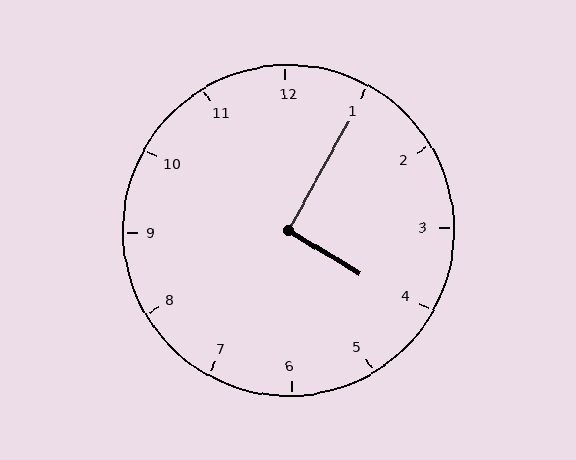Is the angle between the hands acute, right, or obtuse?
It is right.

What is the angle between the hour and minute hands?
Approximately 92 degrees.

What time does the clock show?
4:05.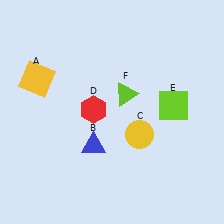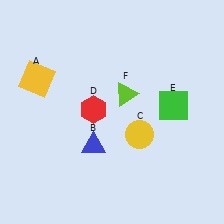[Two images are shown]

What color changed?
The square (E) changed from lime in Image 1 to green in Image 2.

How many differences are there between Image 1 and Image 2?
There is 1 difference between the two images.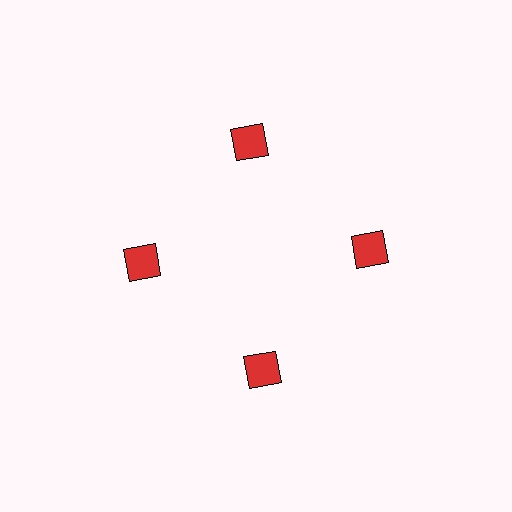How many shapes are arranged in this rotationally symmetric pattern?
There are 4 shapes, arranged in 4 groups of 1.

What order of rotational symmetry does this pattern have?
This pattern has 4-fold rotational symmetry.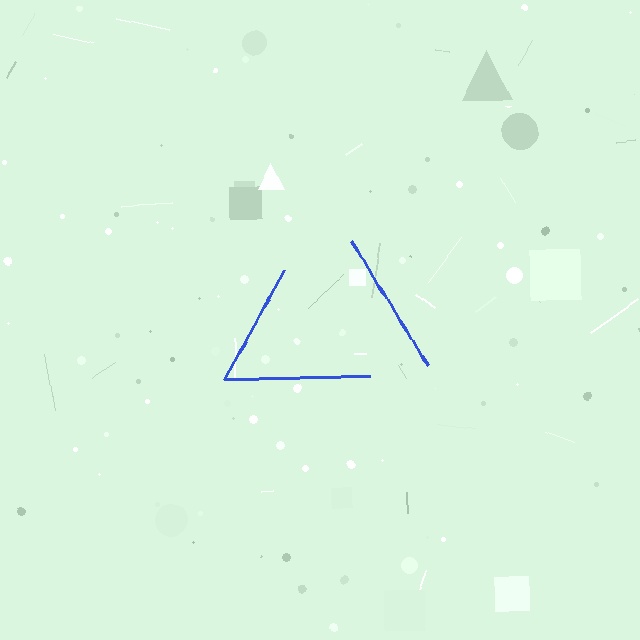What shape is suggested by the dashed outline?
The dashed outline suggests a triangle.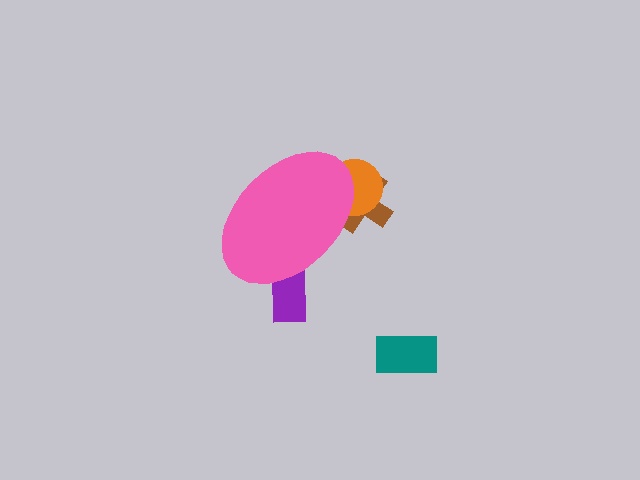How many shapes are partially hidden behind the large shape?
3 shapes are partially hidden.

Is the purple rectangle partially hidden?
Yes, the purple rectangle is partially hidden behind the pink ellipse.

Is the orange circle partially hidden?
Yes, the orange circle is partially hidden behind the pink ellipse.